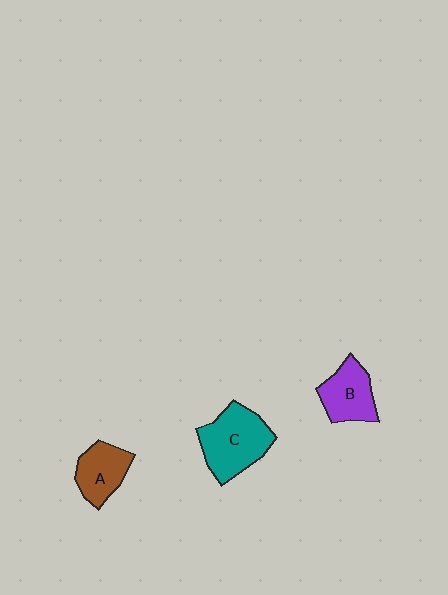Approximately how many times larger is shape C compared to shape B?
Approximately 1.4 times.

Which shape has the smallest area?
Shape A (brown).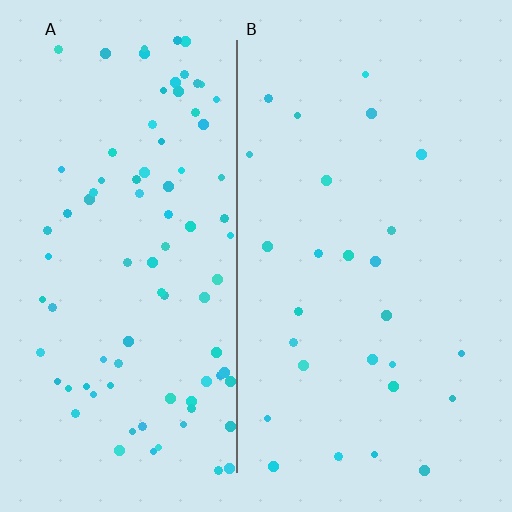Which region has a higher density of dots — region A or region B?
A (the left).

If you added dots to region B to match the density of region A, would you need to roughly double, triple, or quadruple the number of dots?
Approximately triple.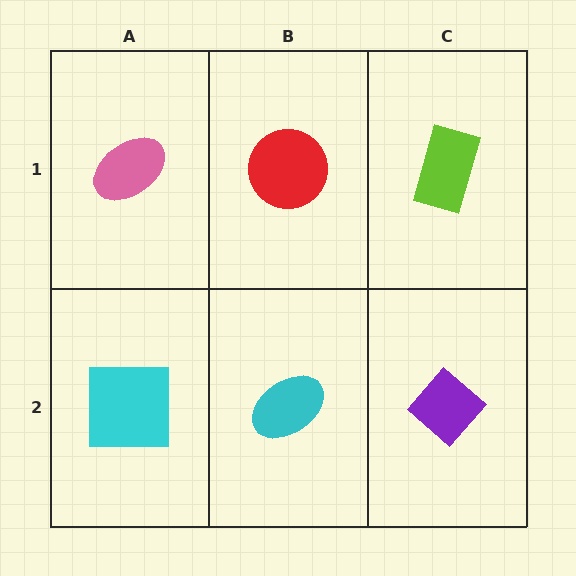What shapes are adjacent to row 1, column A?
A cyan square (row 2, column A), a red circle (row 1, column B).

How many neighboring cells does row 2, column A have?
2.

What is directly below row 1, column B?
A cyan ellipse.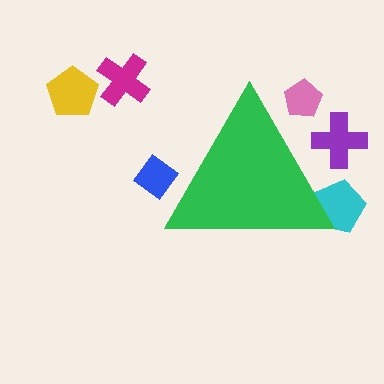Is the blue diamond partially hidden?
Yes, the blue diamond is partially hidden behind the green triangle.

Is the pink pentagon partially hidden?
Yes, the pink pentagon is partially hidden behind the green triangle.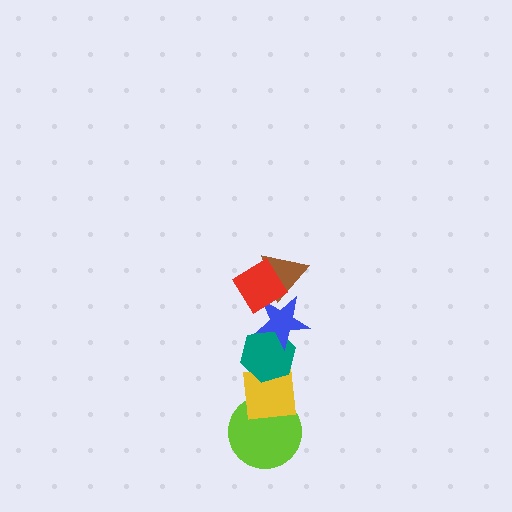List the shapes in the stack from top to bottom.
From top to bottom: the red diamond, the brown triangle, the blue star, the teal hexagon, the yellow square, the lime circle.